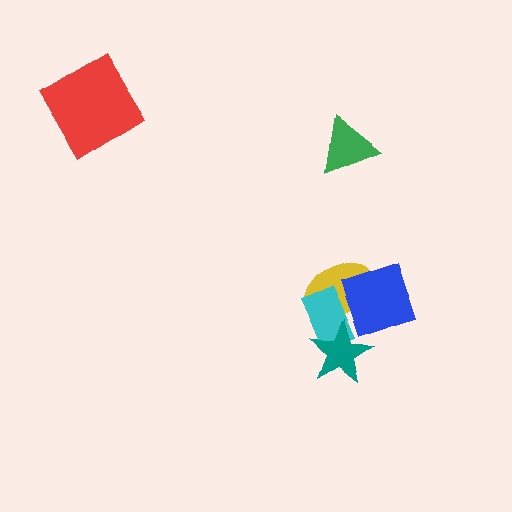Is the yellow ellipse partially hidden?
Yes, it is partially covered by another shape.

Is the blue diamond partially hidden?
No, no other shape covers it.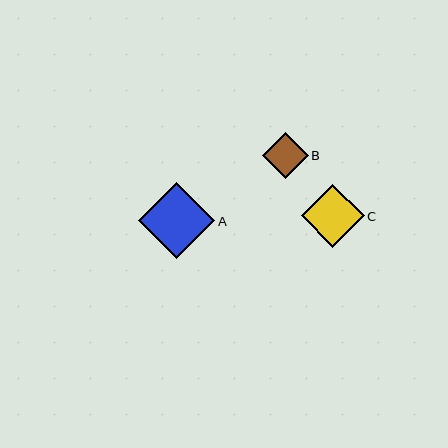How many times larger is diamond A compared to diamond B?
Diamond A is approximately 1.7 times the size of diamond B.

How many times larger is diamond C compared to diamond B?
Diamond C is approximately 1.4 times the size of diamond B.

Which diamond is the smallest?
Diamond B is the smallest with a size of approximately 46 pixels.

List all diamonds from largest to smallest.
From largest to smallest: A, C, B.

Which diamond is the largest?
Diamond A is the largest with a size of approximately 76 pixels.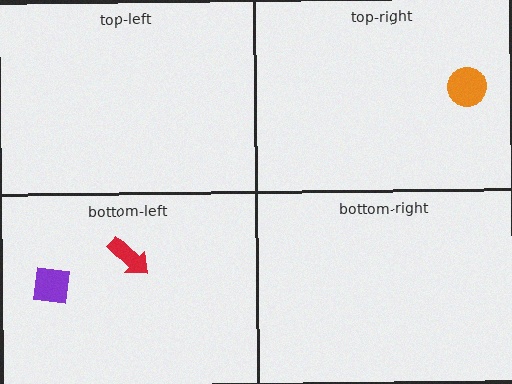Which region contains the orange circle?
The top-right region.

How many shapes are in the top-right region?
1.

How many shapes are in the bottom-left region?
2.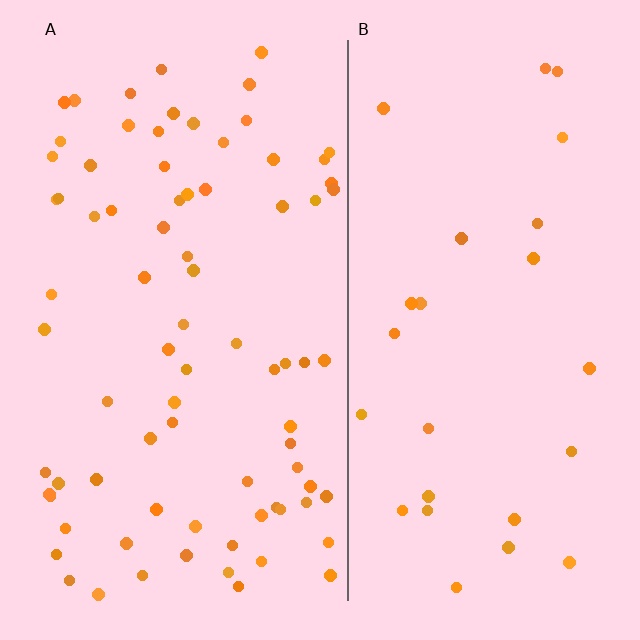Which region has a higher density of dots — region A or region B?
A (the left).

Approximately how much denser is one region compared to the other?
Approximately 3.0× — region A over region B.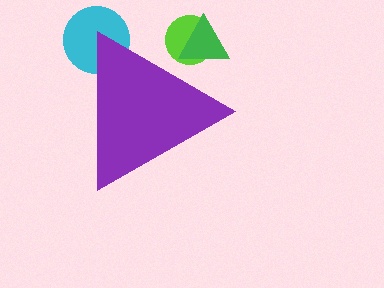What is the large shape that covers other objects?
A purple triangle.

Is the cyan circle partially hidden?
Yes, the cyan circle is partially hidden behind the purple triangle.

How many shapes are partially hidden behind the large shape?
3 shapes are partially hidden.